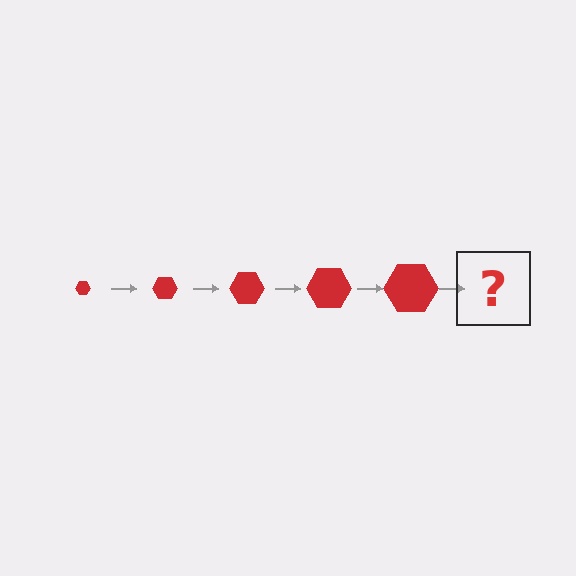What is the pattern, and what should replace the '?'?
The pattern is that the hexagon gets progressively larger each step. The '?' should be a red hexagon, larger than the previous one.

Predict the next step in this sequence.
The next step is a red hexagon, larger than the previous one.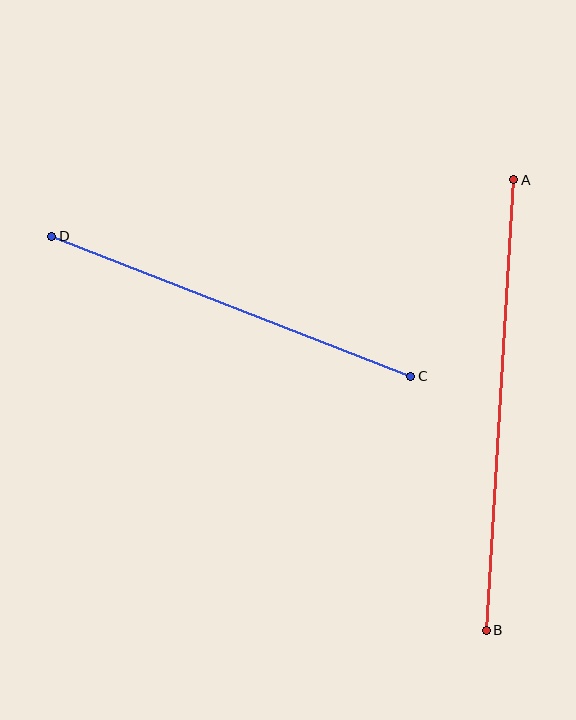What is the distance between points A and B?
The distance is approximately 452 pixels.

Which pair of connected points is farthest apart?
Points A and B are farthest apart.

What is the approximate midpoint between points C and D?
The midpoint is at approximately (231, 306) pixels.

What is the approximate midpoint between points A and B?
The midpoint is at approximately (500, 405) pixels.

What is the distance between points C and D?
The distance is approximately 385 pixels.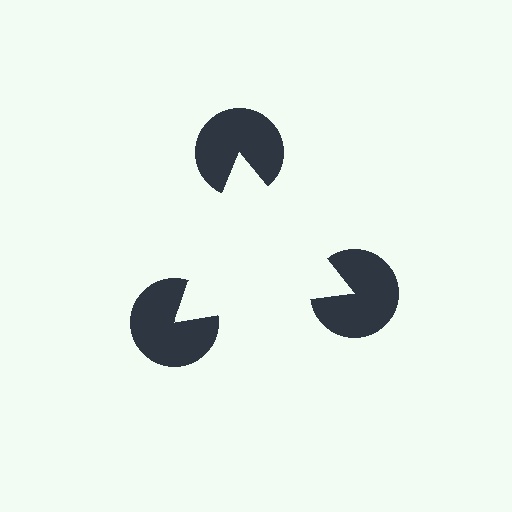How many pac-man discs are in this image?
There are 3 — one at each vertex of the illusory triangle.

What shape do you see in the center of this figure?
An illusory triangle — its edges are inferred from the aligned wedge cuts in the pac-man discs, not physically drawn.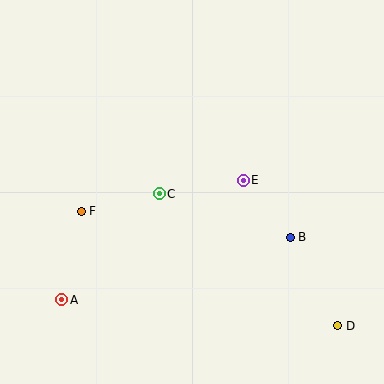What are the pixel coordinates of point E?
Point E is at (243, 180).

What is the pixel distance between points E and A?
The distance between E and A is 217 pixels.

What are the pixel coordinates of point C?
Point C is at (159, 194).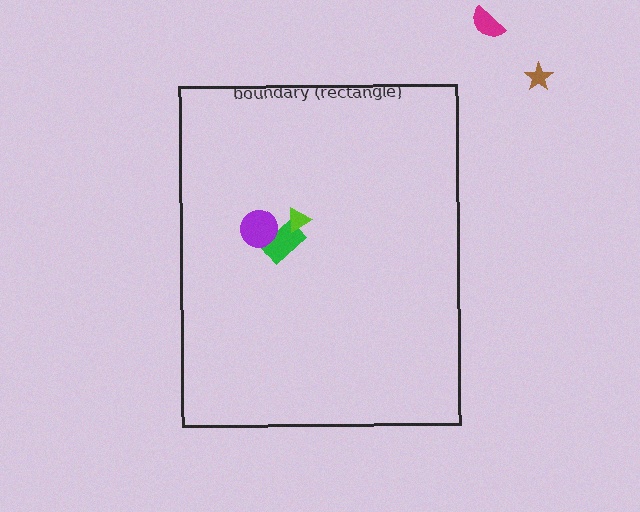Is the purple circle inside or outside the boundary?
Inside.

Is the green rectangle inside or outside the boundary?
Inside.